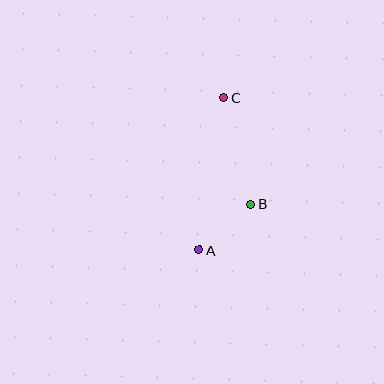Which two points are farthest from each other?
Points A and C are farthest from each other.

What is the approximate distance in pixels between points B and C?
The distance between B and C is approximately 110 pixels.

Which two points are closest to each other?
Points A and B are closest to each other.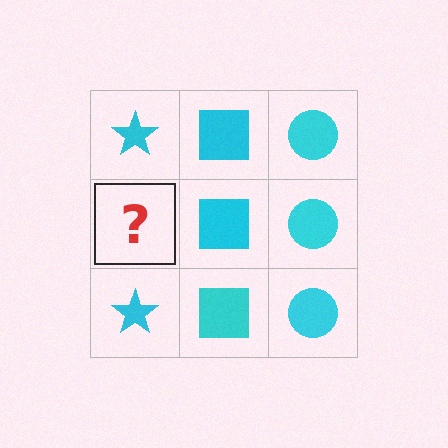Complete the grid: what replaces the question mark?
The question mark should be replaced with a cyan star.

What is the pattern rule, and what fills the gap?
The rule is that each column has a consistent shape. The gap should be filled with a cyan star.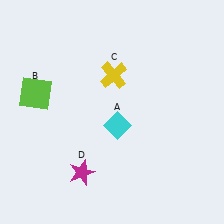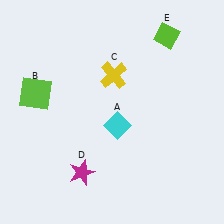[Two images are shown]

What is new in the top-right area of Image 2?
A lime diamond (E) was added in the top-right area of Image 2.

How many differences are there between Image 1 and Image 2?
There is 1 difference between the two images.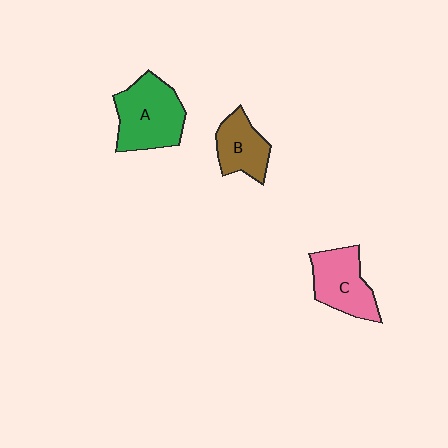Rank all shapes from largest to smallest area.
From largest to smallest: A (green), C (pink), B (brown).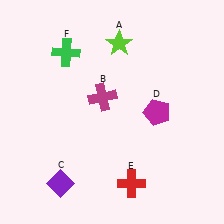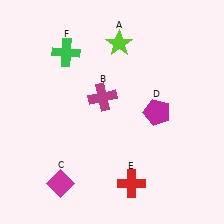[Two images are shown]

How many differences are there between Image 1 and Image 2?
There is 1 difference between the two images.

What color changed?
The diamond (C) changed from purple in Image 1 to magenta in Image 2.